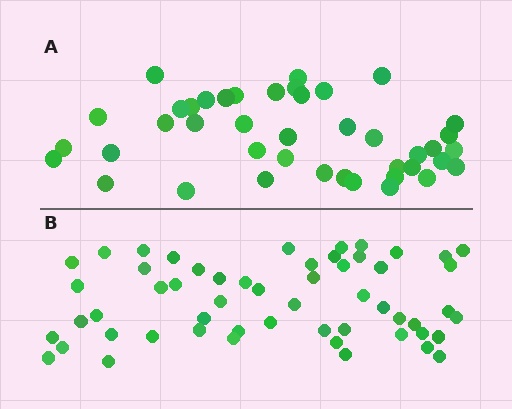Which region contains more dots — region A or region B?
Region B (the bottom region) has more dots.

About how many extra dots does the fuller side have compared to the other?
Region B has approximately 15 more dots than region A.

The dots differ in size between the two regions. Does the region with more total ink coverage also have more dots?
No. Region A has more total ink coverage because its dots are larger, but region B actually contains more individual dots. Total area can be misleading — the number of items is what matters here.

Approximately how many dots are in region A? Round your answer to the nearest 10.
About 40 dots. (The exact count is 42, which rounds to 40.)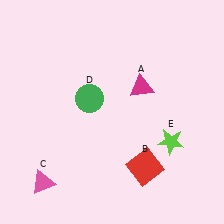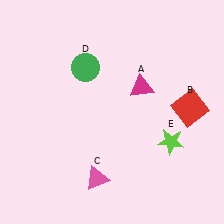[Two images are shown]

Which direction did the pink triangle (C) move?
The pink triangle (C) moved right.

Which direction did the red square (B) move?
The red square (B) moved up.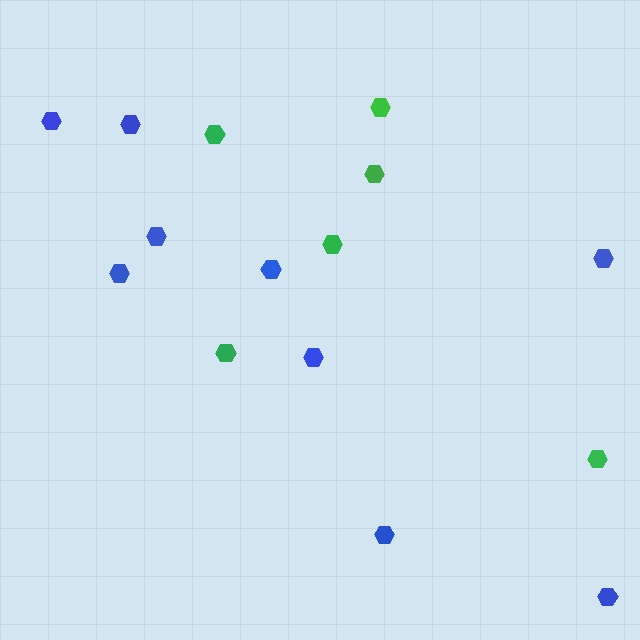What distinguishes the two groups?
There are 2 groups: one group of green hexagons (6) and one group of blue hexagons (9).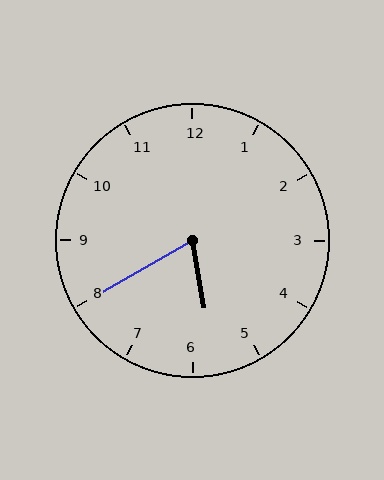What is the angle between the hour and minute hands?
Approximately 70 degrees.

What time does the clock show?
5:40.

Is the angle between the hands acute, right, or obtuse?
It is acute.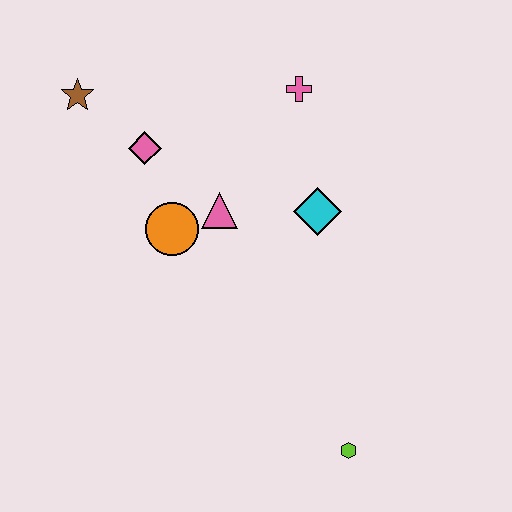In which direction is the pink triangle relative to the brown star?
The pink triangle is to the right of the brown star.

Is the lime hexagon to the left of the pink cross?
No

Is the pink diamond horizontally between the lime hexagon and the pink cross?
No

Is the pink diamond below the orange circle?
No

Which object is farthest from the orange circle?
The lime hexagon is farthest from the orange circle.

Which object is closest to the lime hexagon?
The cyan diamond is closest to the lime hexagon.